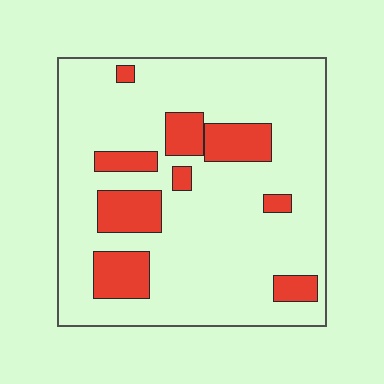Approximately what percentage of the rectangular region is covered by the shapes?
Approximately 20%.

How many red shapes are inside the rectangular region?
9.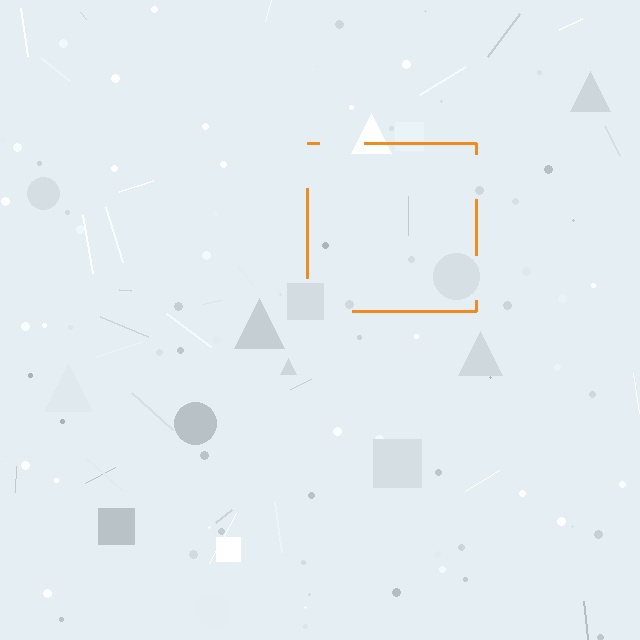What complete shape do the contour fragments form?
The contour fragments form a square.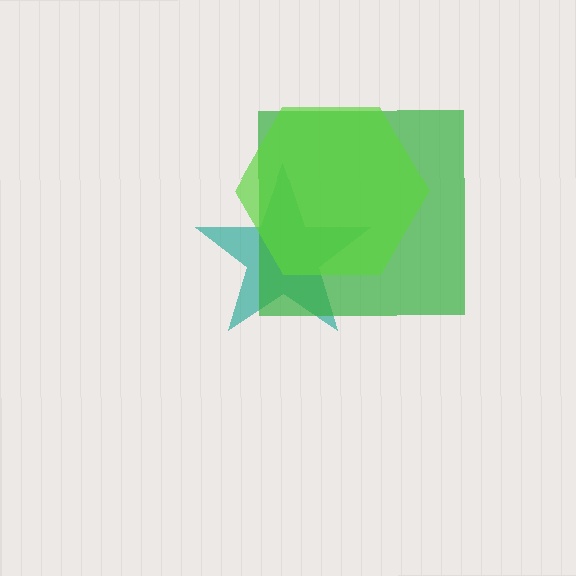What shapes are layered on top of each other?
The layered shapes are: a teal star, a green square, a lime hexagon.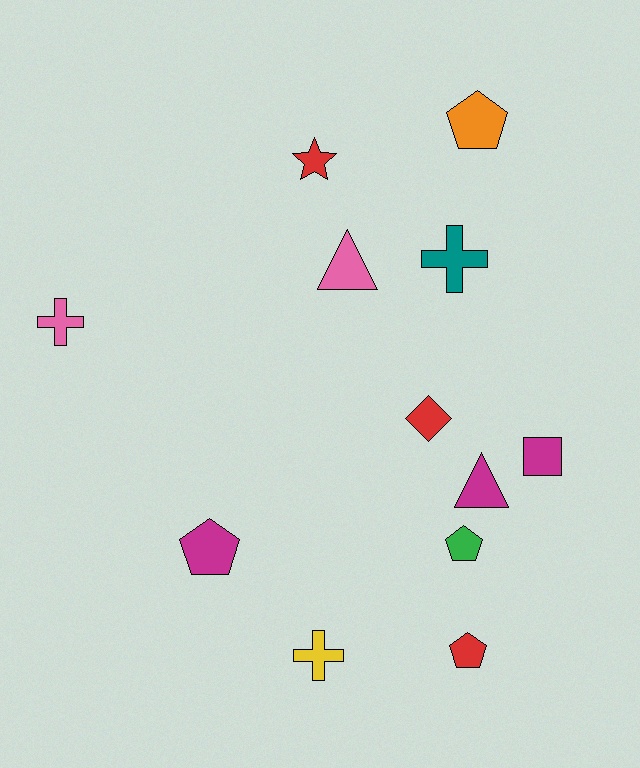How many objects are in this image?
There are 12 objects.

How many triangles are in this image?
There are 2 triangles.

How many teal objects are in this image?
There is 1 teal object.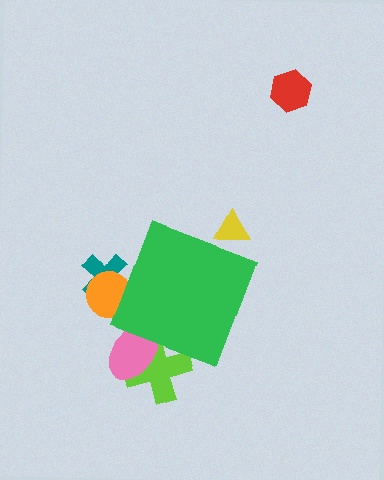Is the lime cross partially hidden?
Yes, the lime cross is partially hidden behind the green diamond.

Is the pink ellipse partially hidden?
Yes, the pink ellipse is partially hidden behind the green diamond.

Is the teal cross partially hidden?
Yes, the teal cross is partially hidden behind the green diamond.